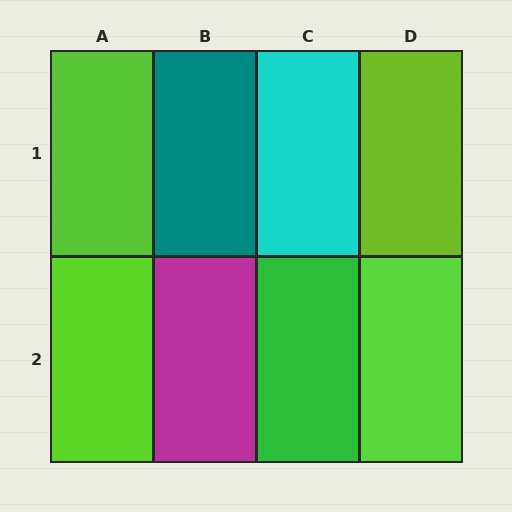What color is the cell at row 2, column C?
Green.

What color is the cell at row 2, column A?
Lime.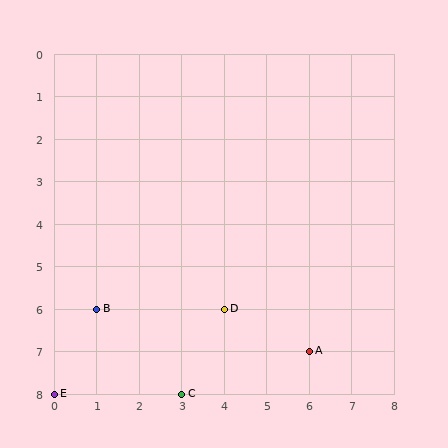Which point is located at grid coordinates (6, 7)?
Point A is at (6, 7).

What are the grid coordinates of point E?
Point E is at grid coordinates (0, 8).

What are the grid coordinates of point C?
Point C is at grid coordinates (3, 8).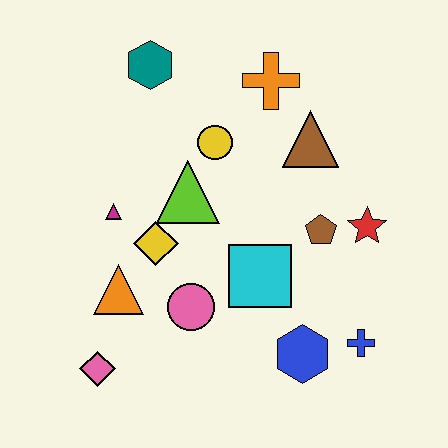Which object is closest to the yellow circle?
The lime triangle is closest to the yellow circle.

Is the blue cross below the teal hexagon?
Yes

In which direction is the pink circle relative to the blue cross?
The pink circle is to the left of the blue cross.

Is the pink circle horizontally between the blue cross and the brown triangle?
No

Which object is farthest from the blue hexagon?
The teal hexagon is farthest from the blue hexagon.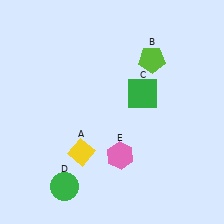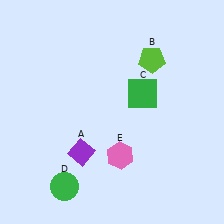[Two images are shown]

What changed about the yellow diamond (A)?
In Image 1, A is yellow. In Image 2, it changed to purple.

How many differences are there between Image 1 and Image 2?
There is 1 difference between the two images.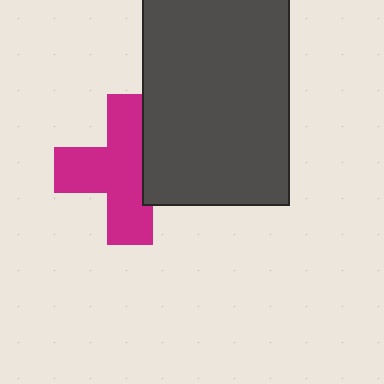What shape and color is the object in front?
The object in front is a dark gray rectangle.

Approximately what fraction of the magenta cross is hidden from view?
Roughly 31% of the magenta cross is hidden behind the dark gray rectangle.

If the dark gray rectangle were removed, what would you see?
You would see the complete magenta cross.